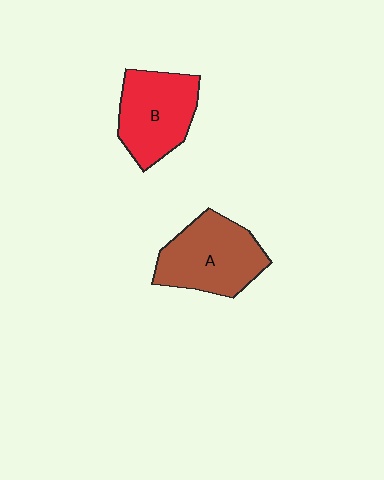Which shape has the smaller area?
Shape B (red).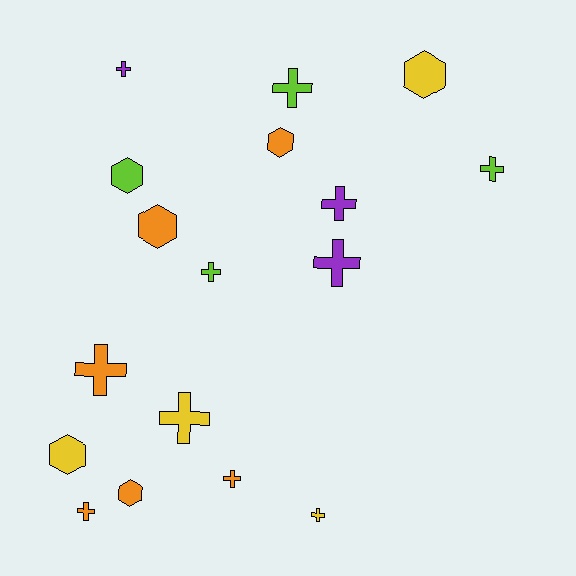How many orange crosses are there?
There are 3 orange crosses.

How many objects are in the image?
There are 17 objects.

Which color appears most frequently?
Orange, with 6 objects.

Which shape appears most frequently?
Cross, with 11 objects.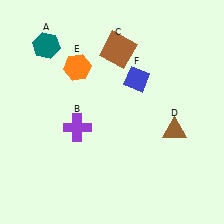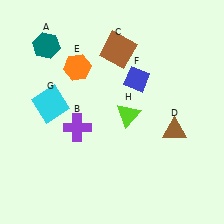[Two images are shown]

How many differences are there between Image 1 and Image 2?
There are 2 differences between the two images.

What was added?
A cyan square (G), a lime triangle (H) were added in Image 2.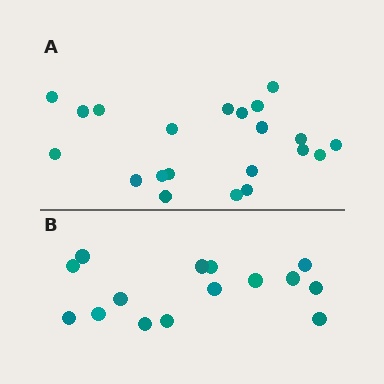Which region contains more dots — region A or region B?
Region A (the top region) has more dots.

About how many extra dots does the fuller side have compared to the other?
Region A has about 6 more dots than region B.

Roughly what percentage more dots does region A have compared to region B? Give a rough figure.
About 40% more.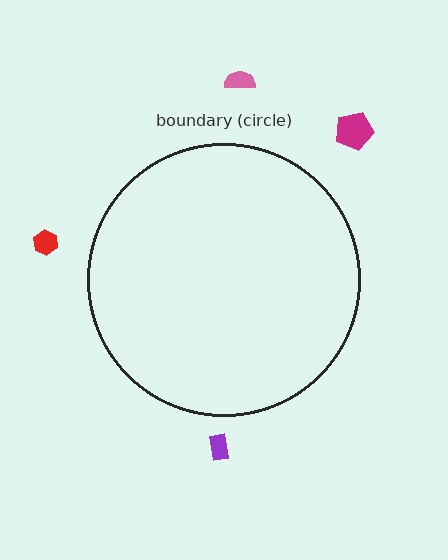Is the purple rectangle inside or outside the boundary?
Outside.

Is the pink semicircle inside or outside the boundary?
Outside.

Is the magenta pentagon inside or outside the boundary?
Outside.